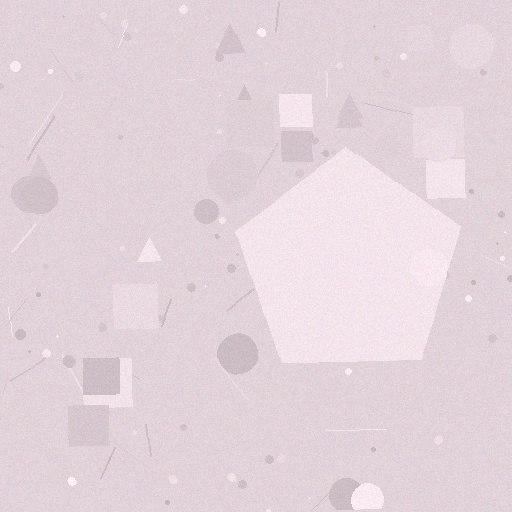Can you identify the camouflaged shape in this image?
The camouflaged shape is a pentagon.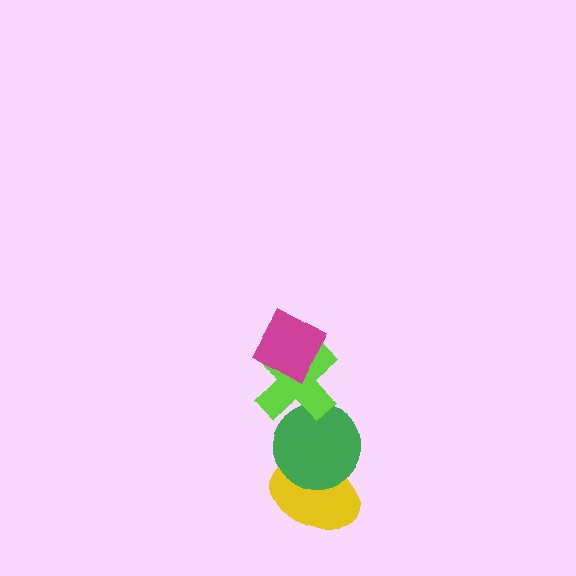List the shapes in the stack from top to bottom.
From top to bottom: the magenta diamond, the lime cross, the green circle, the yellow ellipse.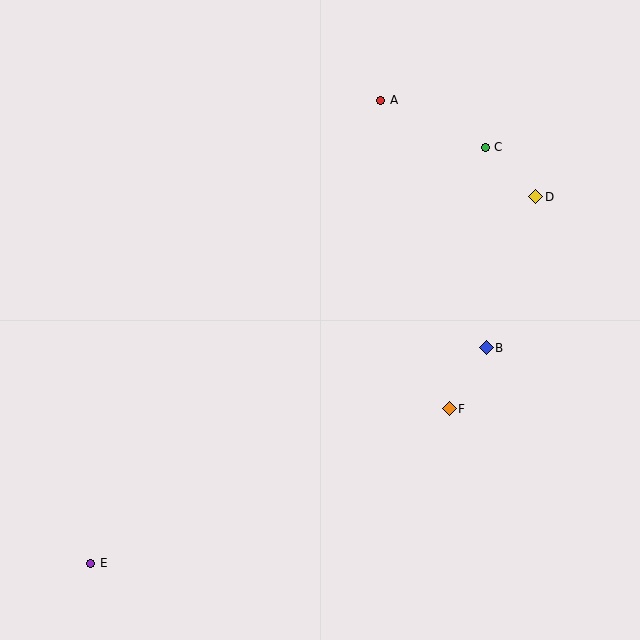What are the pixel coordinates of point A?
Point A is at (381, 100).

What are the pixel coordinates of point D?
Point D is at (536, 197).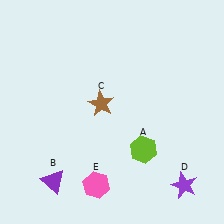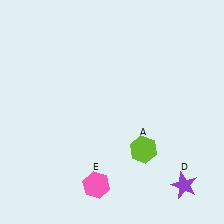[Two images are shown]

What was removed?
The purple triangle (B), the brown star (C) were removed in Image 2.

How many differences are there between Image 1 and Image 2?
There are 2 differences between the two images.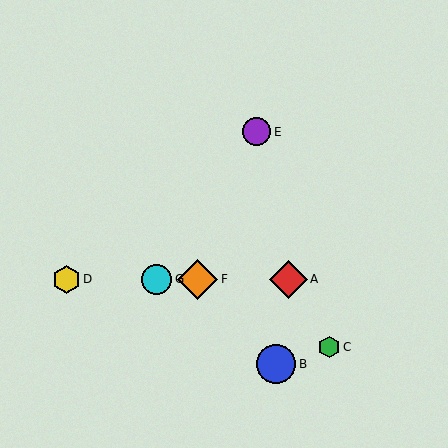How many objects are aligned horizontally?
4 objects (A, D, F, G) are aligned horizontally.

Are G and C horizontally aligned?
No, G is at y≈279 and C is at y≈347.